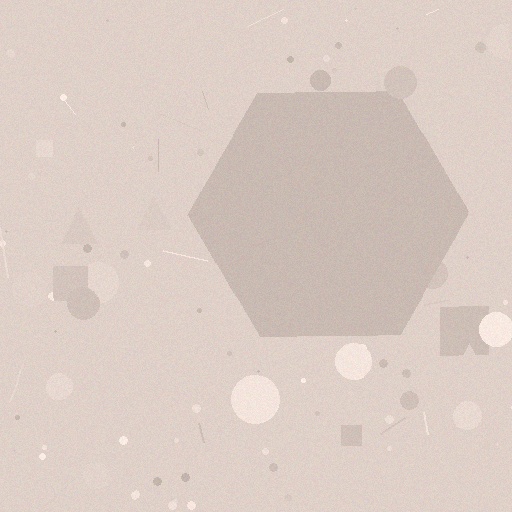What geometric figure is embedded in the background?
A hexagon is embedded in the background.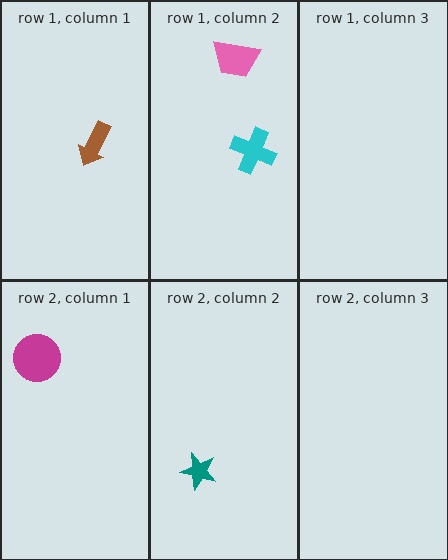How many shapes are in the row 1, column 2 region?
2.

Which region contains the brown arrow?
The row 1, column 1 region.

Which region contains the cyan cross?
The row 1, column 2 region.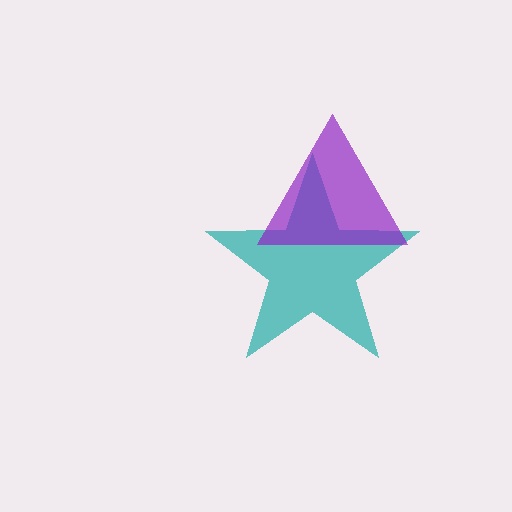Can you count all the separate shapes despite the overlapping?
Yes, there are 2 separate shapes.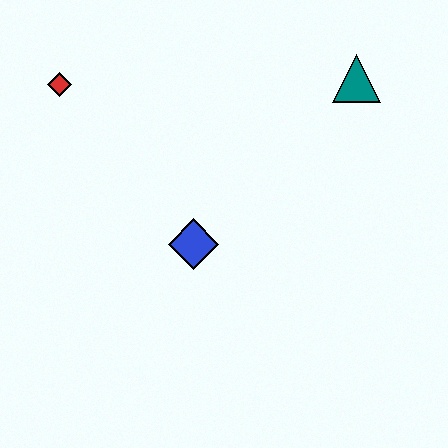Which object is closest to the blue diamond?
The red diamond is closest to the blue diamond.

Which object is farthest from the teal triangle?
The red diamond is farthest from the teal triangle.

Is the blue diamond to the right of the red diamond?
Yes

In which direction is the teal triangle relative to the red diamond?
The teal triangle is to the right of the red diamond.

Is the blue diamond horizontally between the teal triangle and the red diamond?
Yes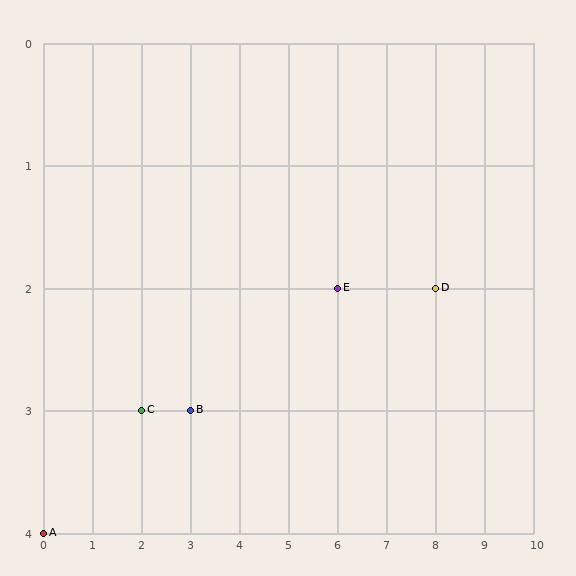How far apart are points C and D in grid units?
Points C and D are 6 columns and 1 row apart (about 6.1 grid units diagonally).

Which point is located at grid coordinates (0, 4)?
Point A is at (0, 4).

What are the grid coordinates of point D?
Point D is at grid coordinates (8, 2).